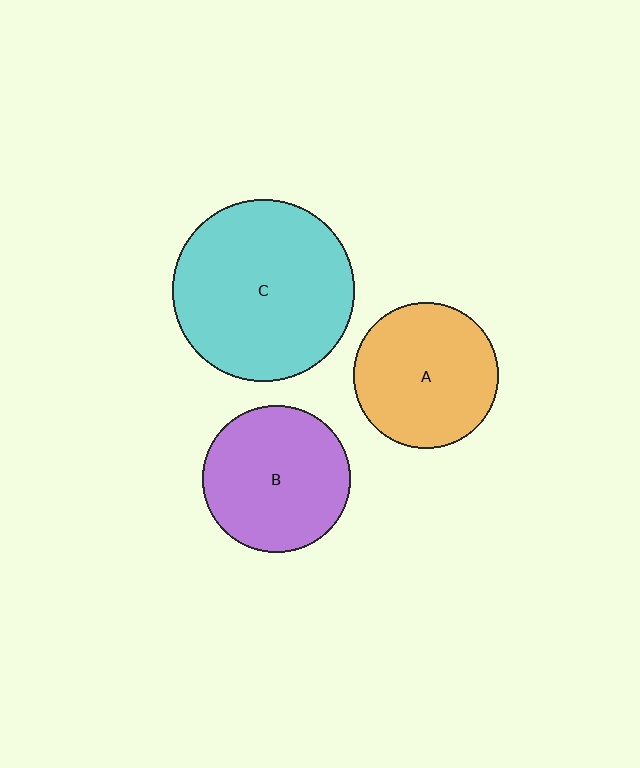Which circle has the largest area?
Circle C (cyan).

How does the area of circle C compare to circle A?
Approximately 1.6 times.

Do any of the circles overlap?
No, none of the circles overlap.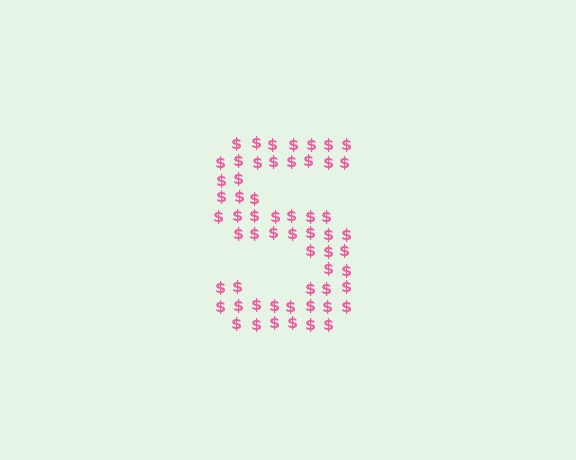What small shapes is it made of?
It is made of small dollar signs.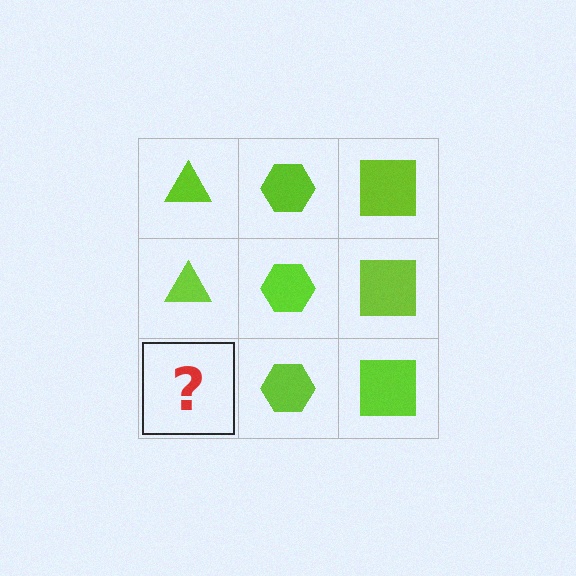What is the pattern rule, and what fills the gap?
The rule is that each column has a consistent shape. The gap should be filled with a lime triangle.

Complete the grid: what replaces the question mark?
The question mark should be replaced with a lime triangle.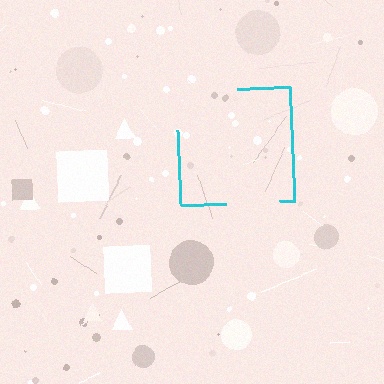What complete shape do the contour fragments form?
The contour fragments form a square.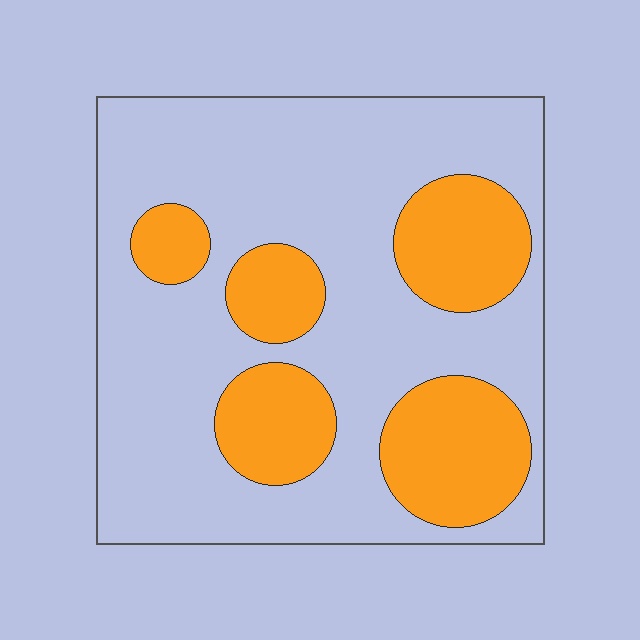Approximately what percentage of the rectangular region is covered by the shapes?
Approximately 30%.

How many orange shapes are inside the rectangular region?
5.